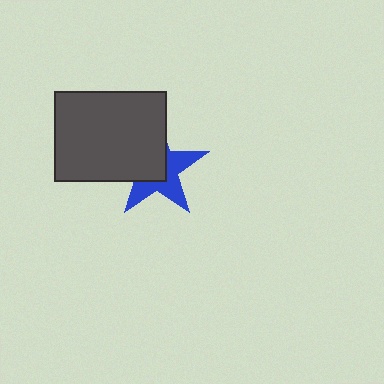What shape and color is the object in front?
The object in front is a dark gray rectangle.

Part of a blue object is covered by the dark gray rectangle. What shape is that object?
It is a star.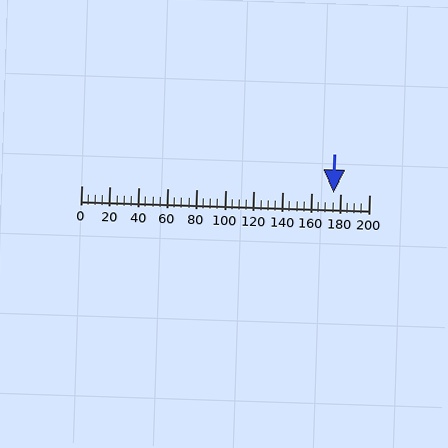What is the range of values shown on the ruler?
The ruler shows values from 0 to 200.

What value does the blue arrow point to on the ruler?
The blue arrow points to approximately 175.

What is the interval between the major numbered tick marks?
The major tick marks are spaced 20 units apart.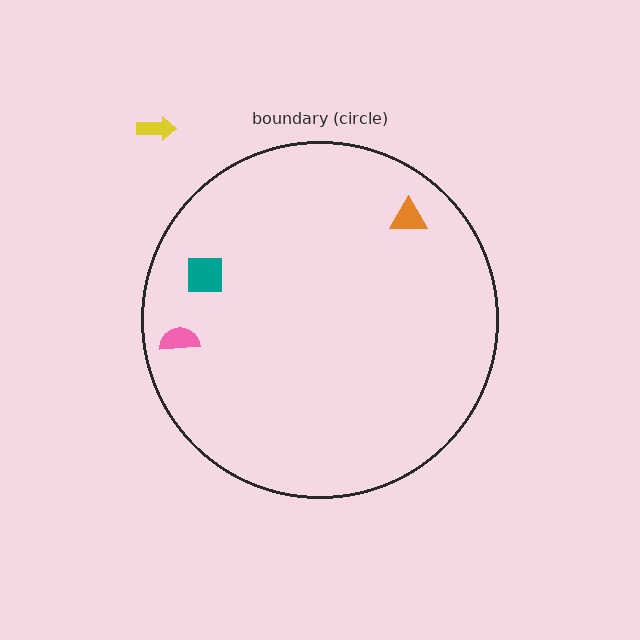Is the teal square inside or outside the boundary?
Inside.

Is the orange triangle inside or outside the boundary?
Inside.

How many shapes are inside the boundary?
3 inside, 1 outside.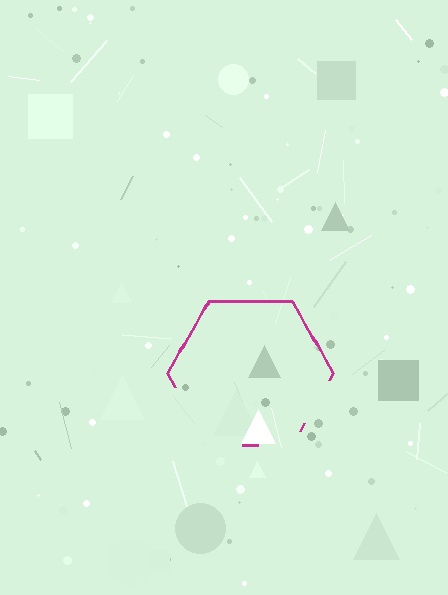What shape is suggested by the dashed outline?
The dashed outline suggests a hexagon.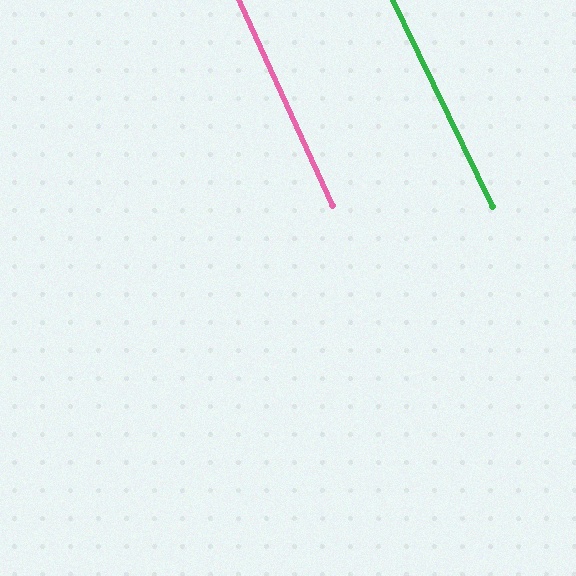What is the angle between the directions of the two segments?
Approximately 1 degree.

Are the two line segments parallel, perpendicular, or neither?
Parallel — their directions differ by only 1.5°.